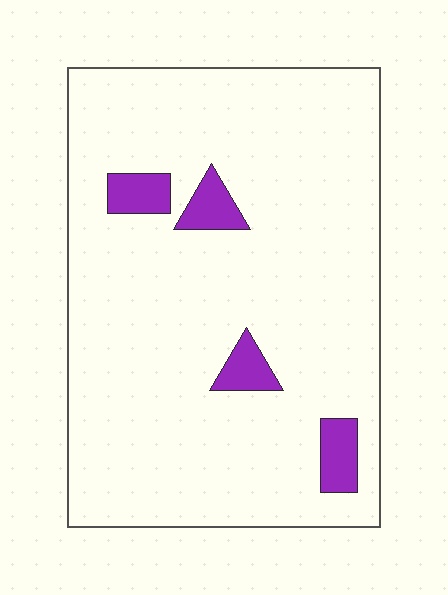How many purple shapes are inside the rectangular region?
4.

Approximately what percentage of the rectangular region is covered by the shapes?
Approximately 5%.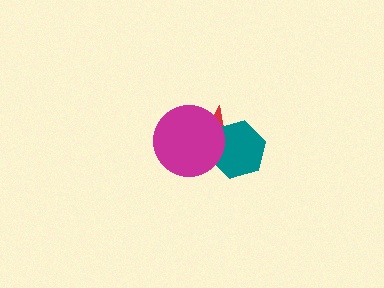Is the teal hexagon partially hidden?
Yes, it is partially covered by another shape.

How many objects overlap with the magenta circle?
2 objects overlap with the magenta circle.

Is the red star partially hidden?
Yes, it is partially covered by another shape.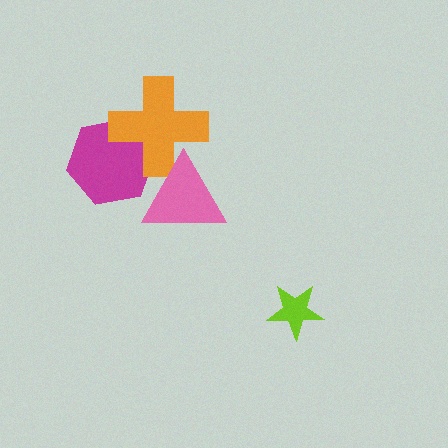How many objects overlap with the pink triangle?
2 objects overlap with the pink triangle.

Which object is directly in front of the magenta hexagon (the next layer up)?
The orange cross is directly in front of the magenta hexagon.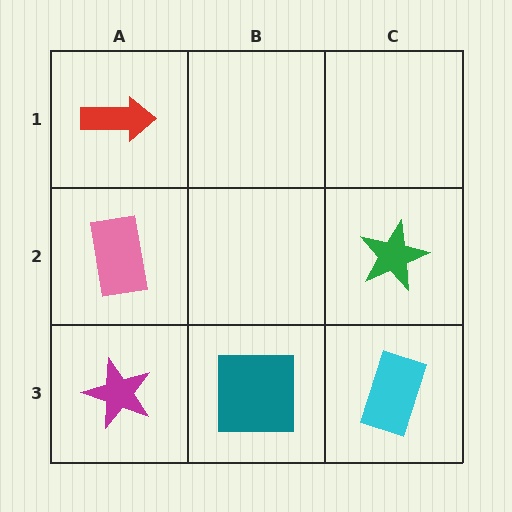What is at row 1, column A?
A red arrow.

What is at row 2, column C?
A green star.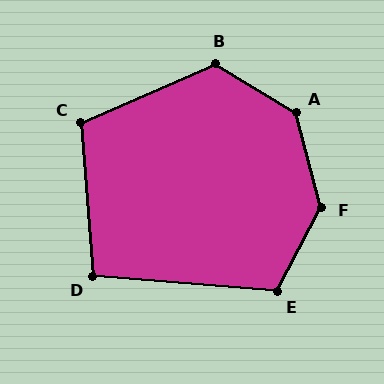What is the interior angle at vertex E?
Approximately 114 degrees (obtuse).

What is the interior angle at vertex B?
Approximately 125 degrees (obtuse).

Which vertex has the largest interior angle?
F, at approximately 137 degrees.